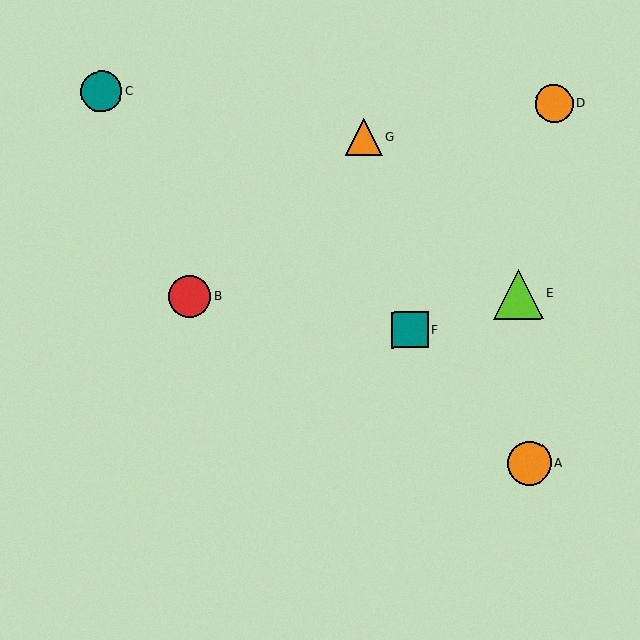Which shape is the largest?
The lime triangle (labeled E) is the largest.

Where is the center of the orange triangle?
The center of the orange triangle is at (363, 137).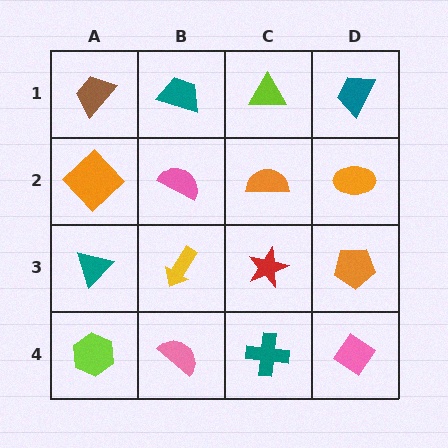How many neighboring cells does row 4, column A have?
2.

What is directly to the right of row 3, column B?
A red star.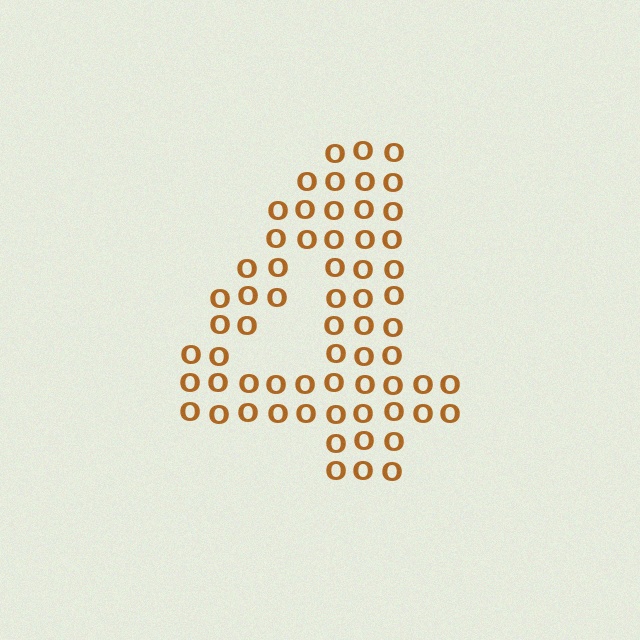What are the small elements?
The small elements are letter O's.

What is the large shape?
The large shape is the digit 4.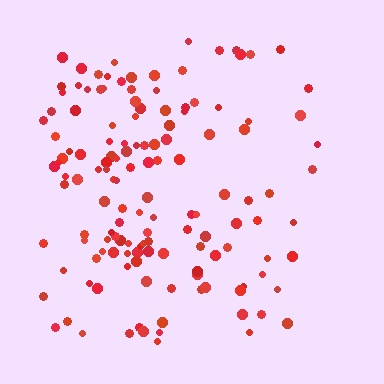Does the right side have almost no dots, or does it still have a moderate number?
Still a moderate number, just noticeably fewer than the left.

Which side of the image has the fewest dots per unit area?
The right.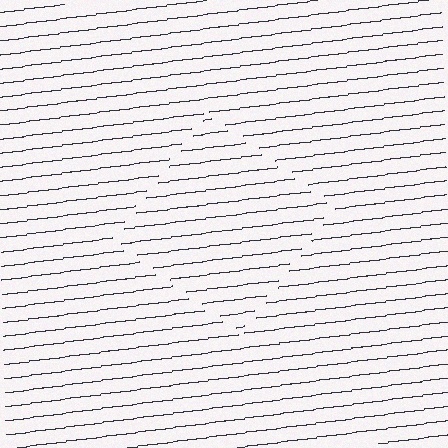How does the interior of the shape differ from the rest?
The interior of the shape contains the same grating, shifted by half a period — the contour is defined by the phase discontinuity where line-ends from the inner and outer gratings abut.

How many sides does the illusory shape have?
4 sides — the line-ends trace a square.